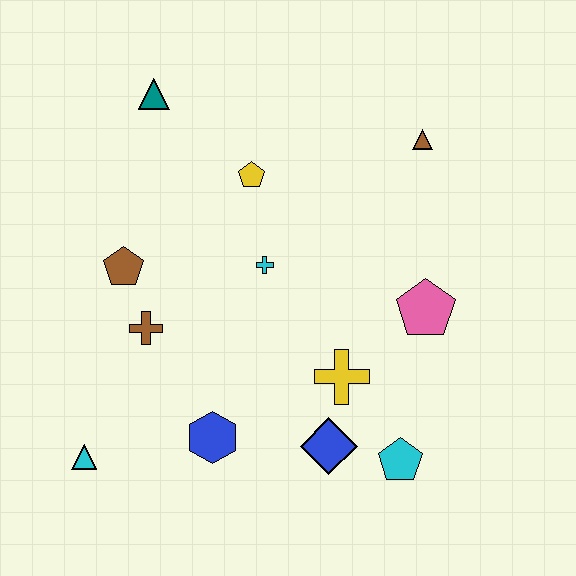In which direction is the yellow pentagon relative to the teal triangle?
The yellow pentagon is to the right of the teal triangle.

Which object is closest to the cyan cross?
The yellow pentagon is closest to the cyan cross.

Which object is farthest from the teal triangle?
The cyan pentagon is farthest from the teal triangle.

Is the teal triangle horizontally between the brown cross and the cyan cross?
Yes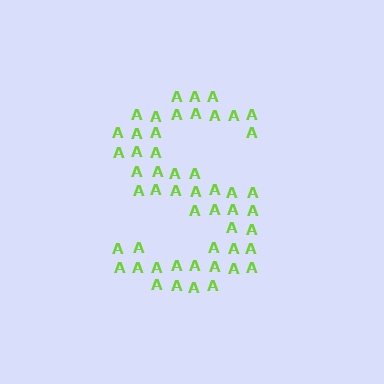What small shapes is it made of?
It is made of small letter A's.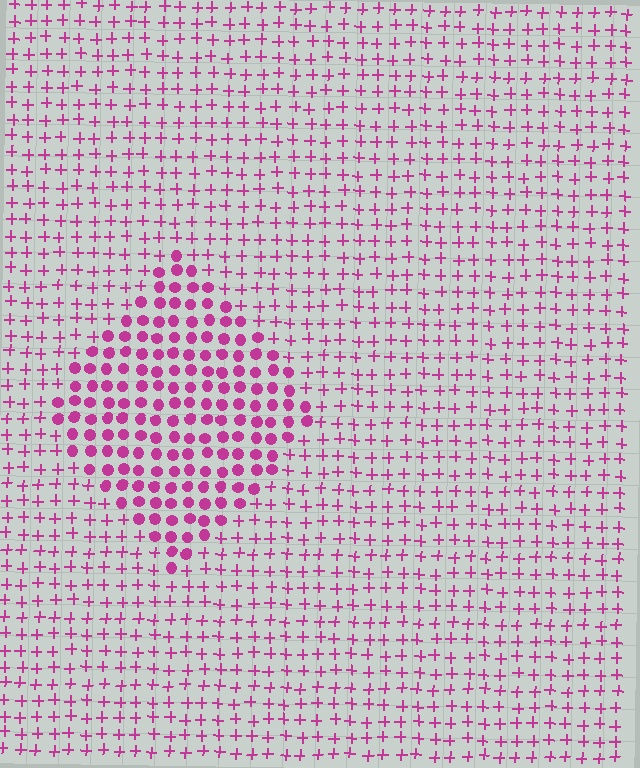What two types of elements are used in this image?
The image uses circles inside the diamond region and plus signs outside it.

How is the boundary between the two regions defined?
The boundary is defined by a change in element shape: circles inside vs. plus signs outside. All elements share the same color and spacing.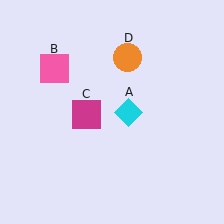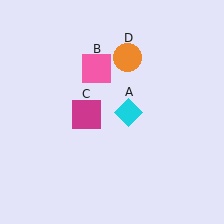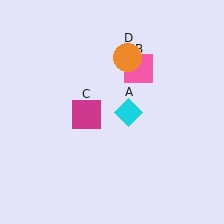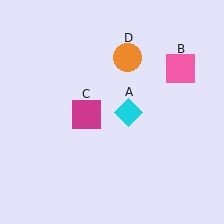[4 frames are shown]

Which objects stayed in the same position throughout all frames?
Cyan diamond (object A) and magenta square (object C) and orange circle (object D) remained stationary.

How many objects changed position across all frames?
1 object changed position: pink square (object B).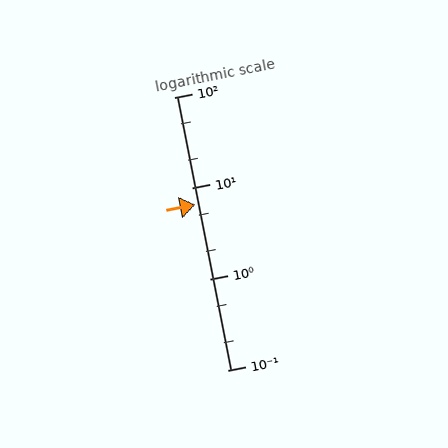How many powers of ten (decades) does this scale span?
The scale spans 3 decades, from 0.1 to 100.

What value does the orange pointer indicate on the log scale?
The pointer indicates approximately 6.6.